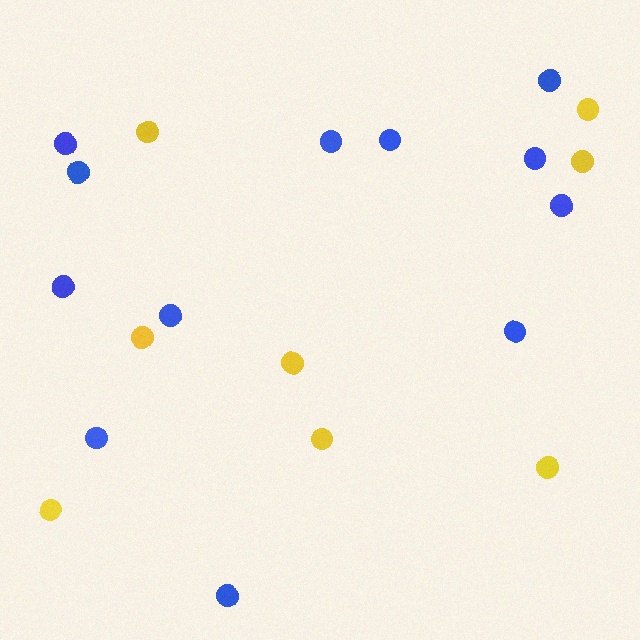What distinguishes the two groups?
There are 2 groups: one group of yellow circles (8) and one group of blue circles (12).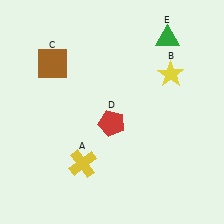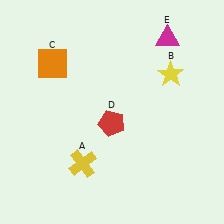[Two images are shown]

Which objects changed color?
C changed from brown to orange. E changed from green to magenta.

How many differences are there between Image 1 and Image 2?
There are 2 differences between the two images.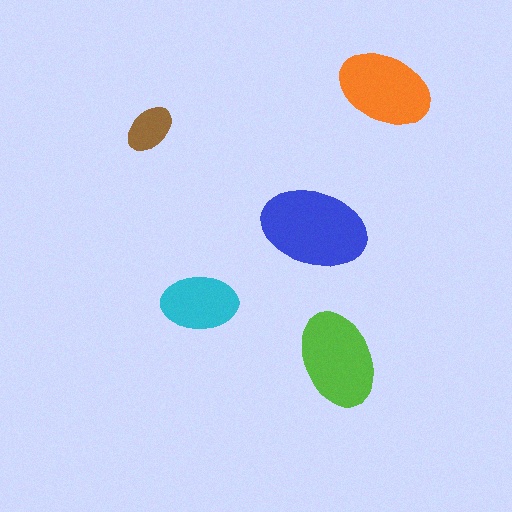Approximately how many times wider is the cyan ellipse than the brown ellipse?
About 1.5 times wider.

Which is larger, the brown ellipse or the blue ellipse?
The blue one.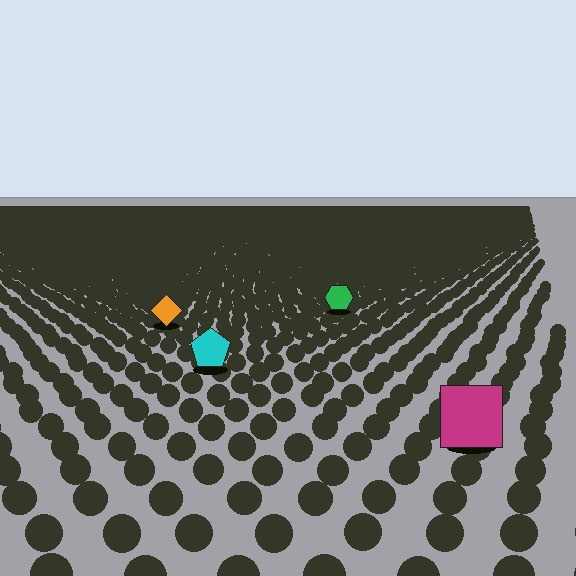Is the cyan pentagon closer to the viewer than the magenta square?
No. The magenta square is closer — you can tell from the texture gradient: the ground texture is coarser near it.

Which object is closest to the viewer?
The magenta square is closest. The texture marks near it are larger and more spread out.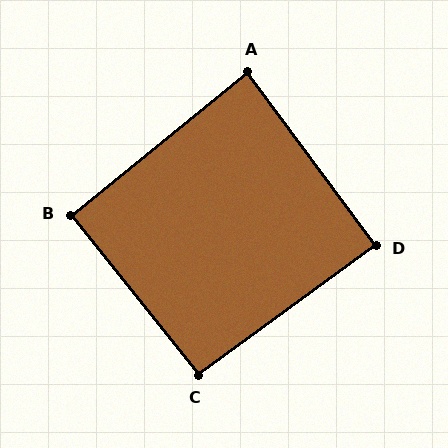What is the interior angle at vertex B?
Approximately 90 degrees (approximately right).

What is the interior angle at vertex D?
Approximately 90 degrees (approximately right).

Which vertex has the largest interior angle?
C, at approximately 92 degrees.